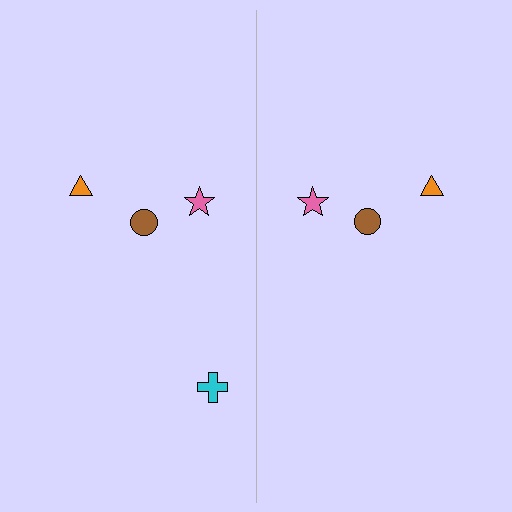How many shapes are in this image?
There are 7 shapes in this image.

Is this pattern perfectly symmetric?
No, the pattern is not perfectly symmetric. A cyan cross is missing from the right side.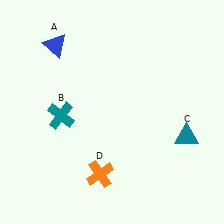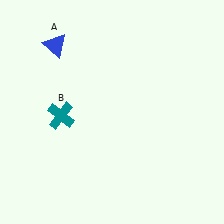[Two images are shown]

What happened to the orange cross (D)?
The orange cross (D) was removed in Image 2. It was in the bottom-left area of Image 1.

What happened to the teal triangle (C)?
The teal triangle (C) was removed in Image 2. It was in the bottom-right area of Image 1.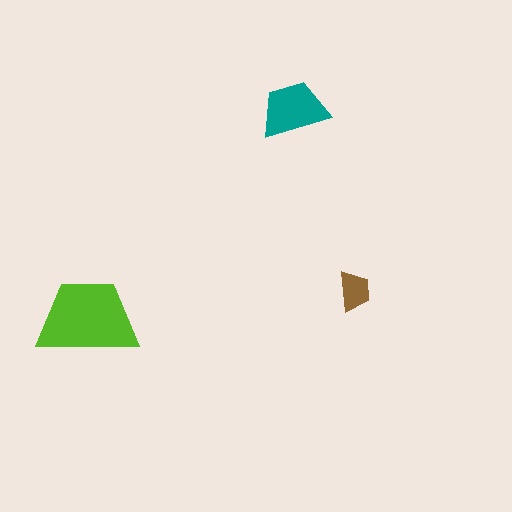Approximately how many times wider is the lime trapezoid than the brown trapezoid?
About 2.5 times wider.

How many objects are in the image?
There are 3 objects in the image.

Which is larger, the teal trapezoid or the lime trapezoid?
The lime one.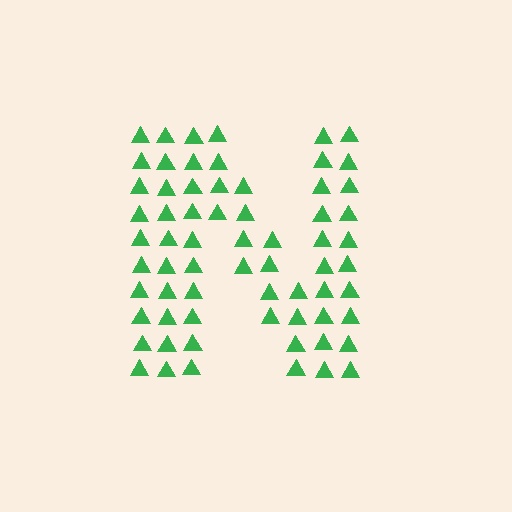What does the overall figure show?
The overall figure shows the letter N.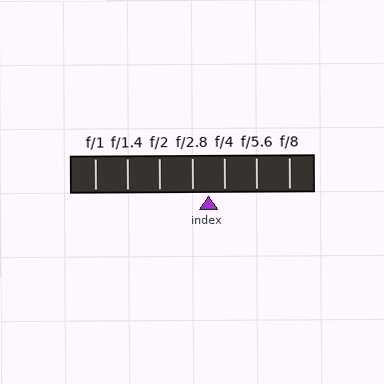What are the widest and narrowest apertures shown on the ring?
The widest aperture shown is f/1 and the narrowest is f/8.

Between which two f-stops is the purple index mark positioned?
The index mark is between f/2.8 and f/4.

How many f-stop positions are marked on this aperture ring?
There are 7 f-stop positions marked.